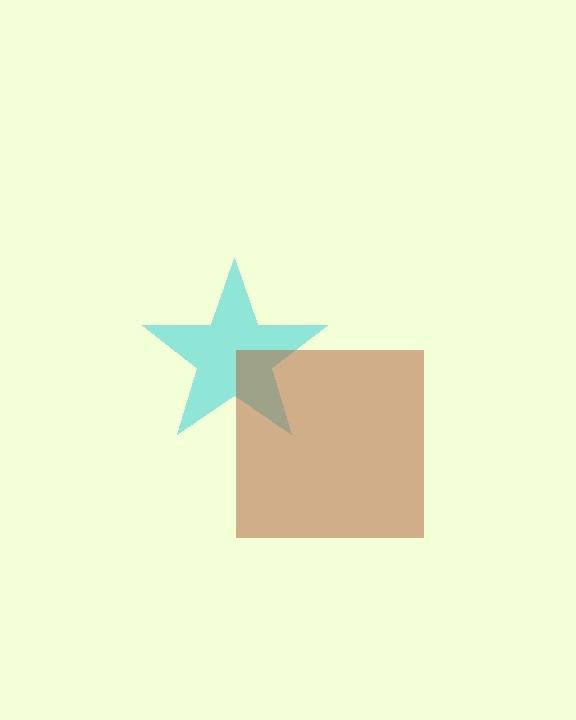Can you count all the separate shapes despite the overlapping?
Yes, there are 2 separate shapes.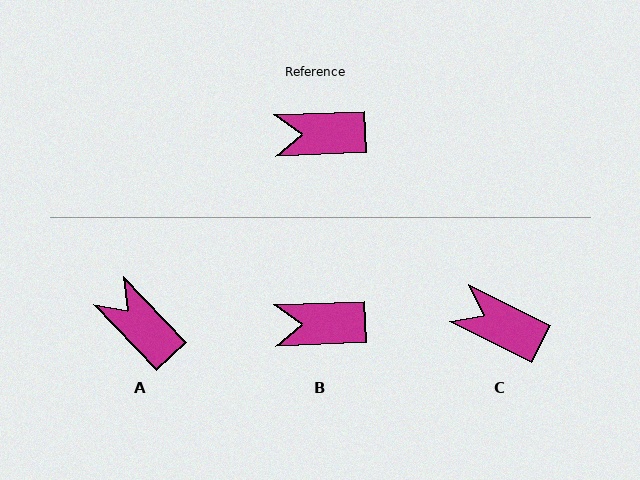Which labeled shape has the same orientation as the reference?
B.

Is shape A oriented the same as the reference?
No, it is off by about 49 degrees.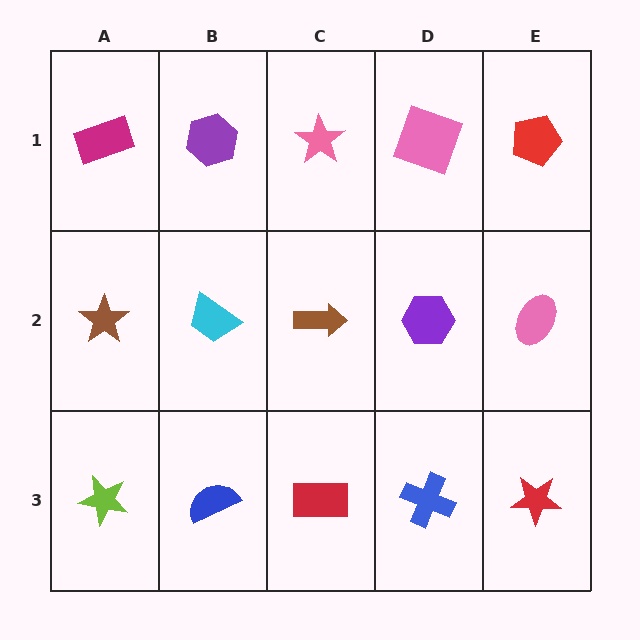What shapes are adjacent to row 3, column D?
A purple hexagon (row 2, column D), a red rectangle (row 3, column C), a red star (row 3, column E).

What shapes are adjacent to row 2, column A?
A magenta rectangle (row 1, column A), a lime star (row 3, column A), a cyan trapezoid (row 2, column B).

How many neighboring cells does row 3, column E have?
2.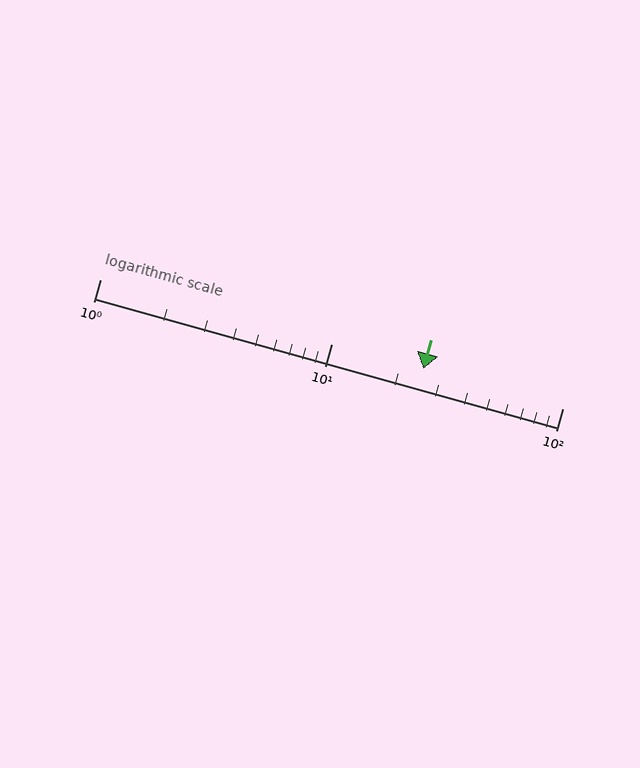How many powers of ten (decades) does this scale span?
The scale spans 2 decades, from 1 to 100.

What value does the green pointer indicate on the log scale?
The pointer indicates approximately 25.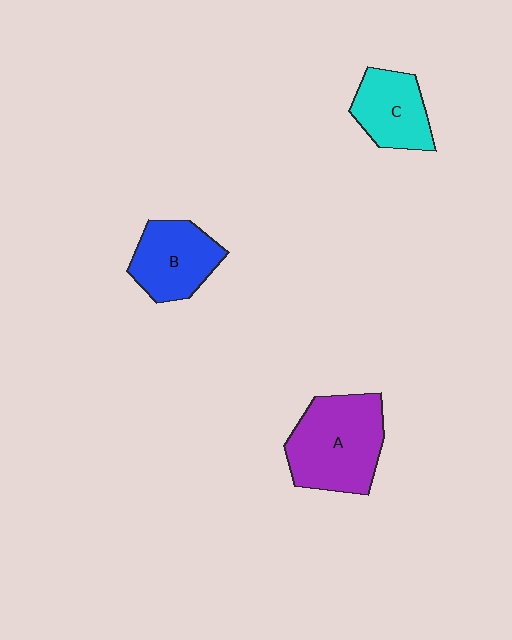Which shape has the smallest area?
Shape C (cyan).